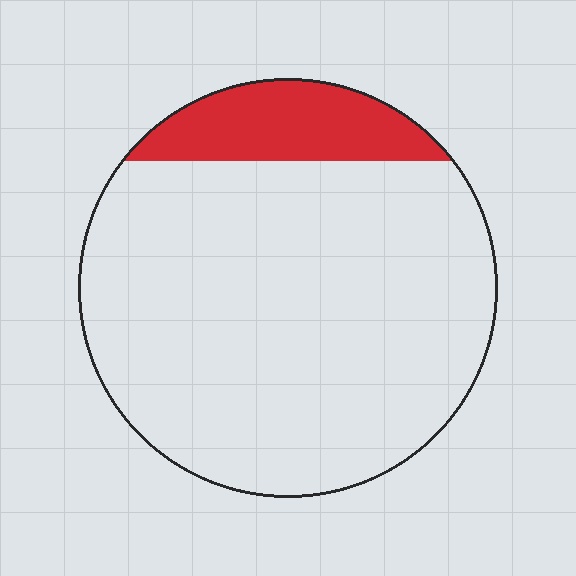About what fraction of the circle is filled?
About one eighth (1/8).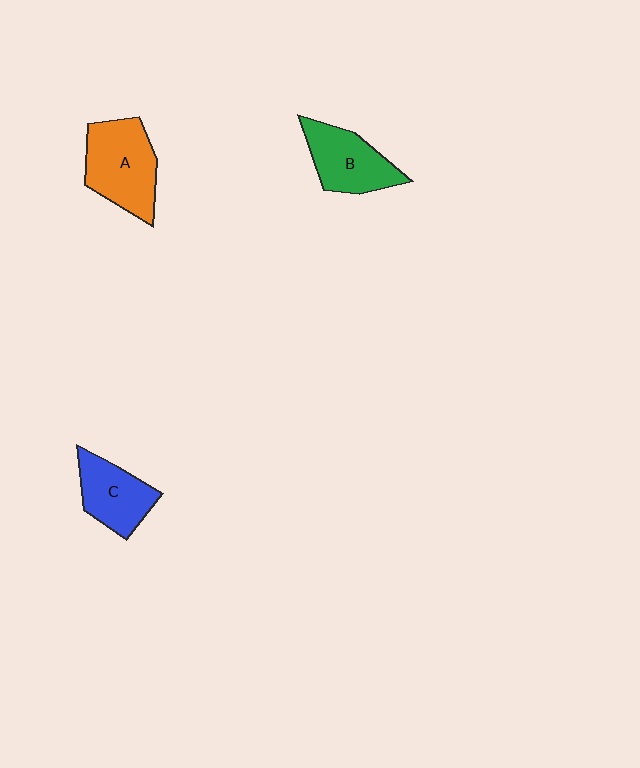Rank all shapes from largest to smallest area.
From largest to smallest: A (orange), B (green), C (blue).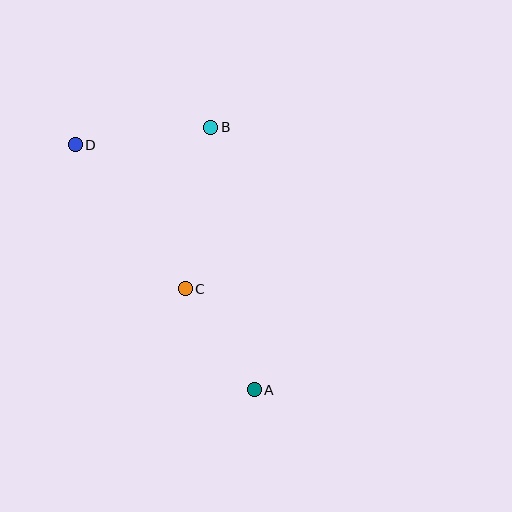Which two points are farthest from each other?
Points A and D are farthest from each other.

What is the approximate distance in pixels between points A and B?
The distance between A and B is approximately 266 pixels.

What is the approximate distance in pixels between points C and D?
The distance between C and D is approximately 181 pixels.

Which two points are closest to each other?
Points A and C are closest to each other.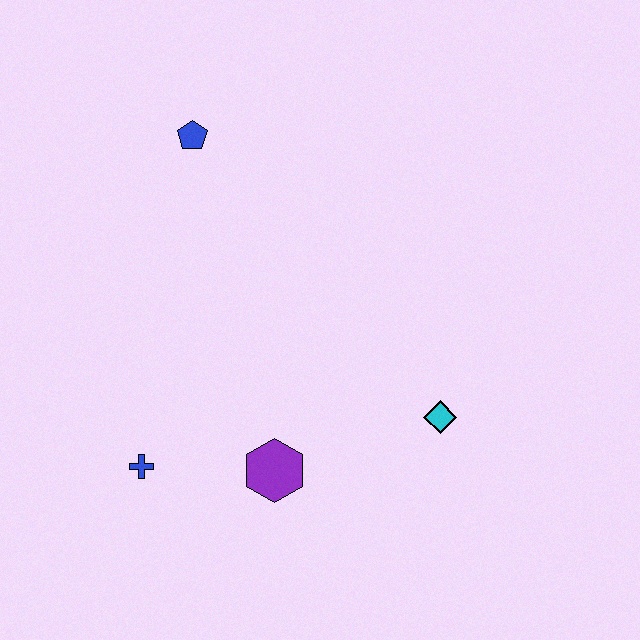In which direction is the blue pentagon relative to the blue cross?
The blue pentagon is above the blue cross.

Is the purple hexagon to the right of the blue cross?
Yes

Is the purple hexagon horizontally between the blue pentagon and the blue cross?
No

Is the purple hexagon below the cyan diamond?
Yes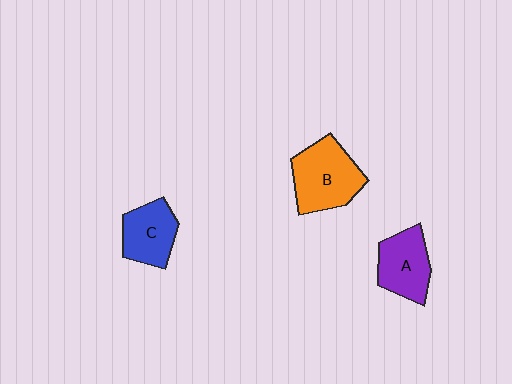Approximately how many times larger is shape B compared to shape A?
Approximately 1.3 times.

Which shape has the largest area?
Shape B (orange).